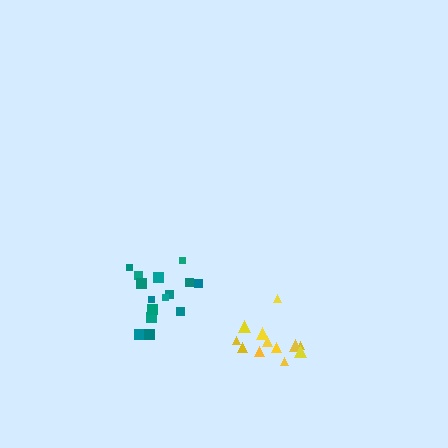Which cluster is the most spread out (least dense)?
Yellow.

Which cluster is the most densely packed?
Teal.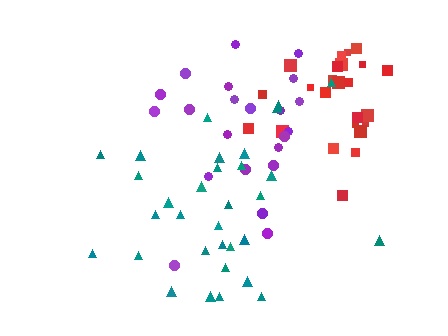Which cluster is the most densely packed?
Red.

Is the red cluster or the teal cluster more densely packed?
Red.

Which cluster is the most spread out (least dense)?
Teal.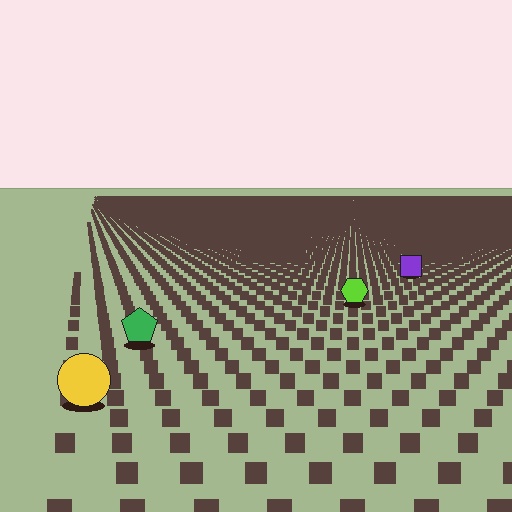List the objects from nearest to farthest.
From nearest to farthest: the yellow circle, the green pentagon, the lime hexagon, the purple square.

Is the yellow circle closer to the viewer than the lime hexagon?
Yes. The yellow circle is closer — you can tell from the texture gradient: the ground texture is coarser near it.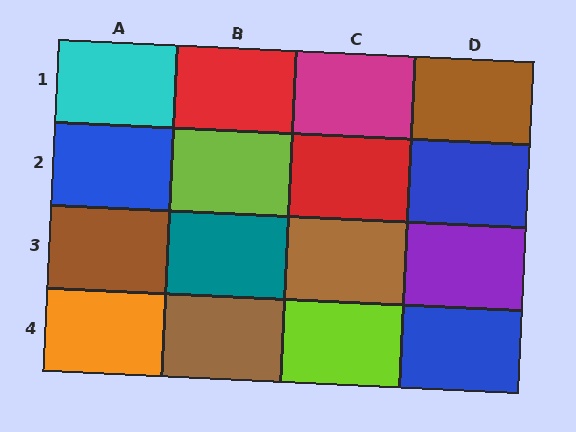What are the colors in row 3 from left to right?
Brown, teal, brown, purple.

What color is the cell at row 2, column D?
Blue.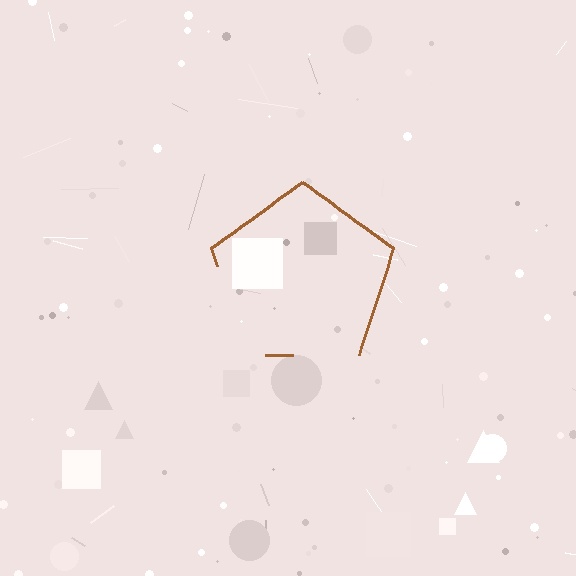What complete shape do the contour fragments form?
The contour fragments form a pentagon.